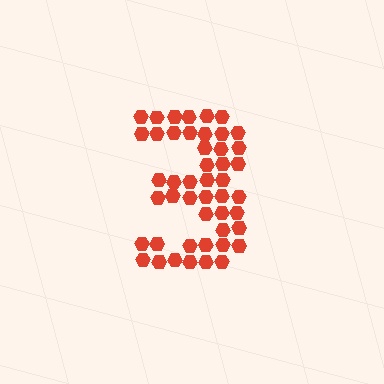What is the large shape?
The large shape is the digit 3.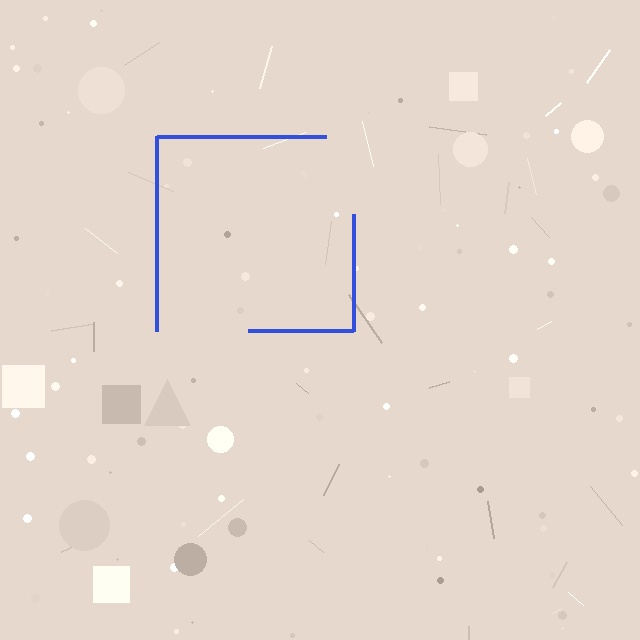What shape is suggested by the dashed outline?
The dashed outline suggests a square.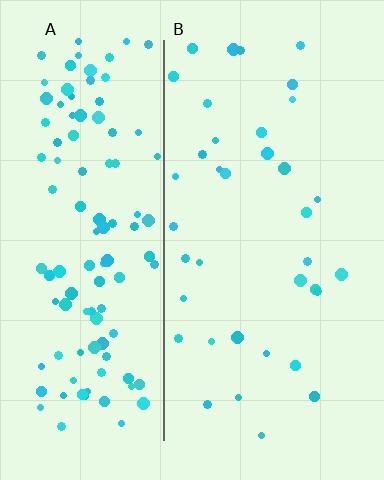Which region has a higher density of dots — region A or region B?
A (the left).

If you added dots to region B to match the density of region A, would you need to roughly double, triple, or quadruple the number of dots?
Approximately triple.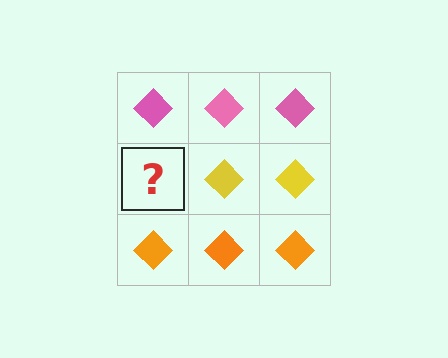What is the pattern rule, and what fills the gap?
The rule is that each row has a consistent color. The gap should be filled with a yellow diamond.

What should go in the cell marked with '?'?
The missing cell should contain a yellow diamond.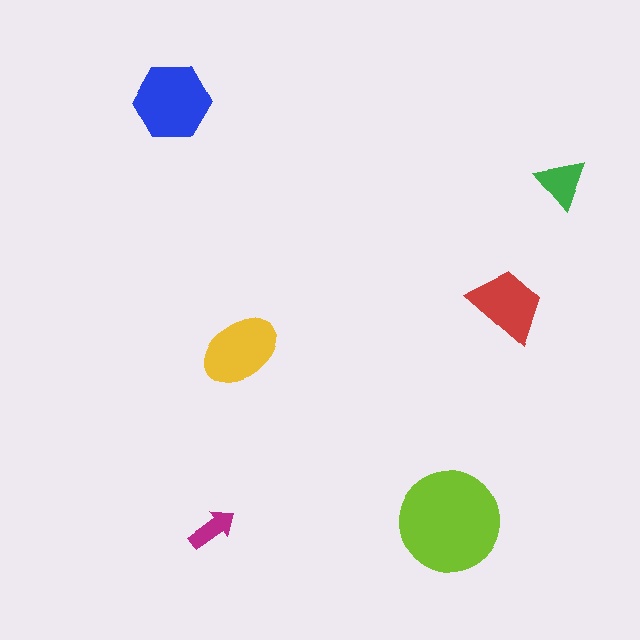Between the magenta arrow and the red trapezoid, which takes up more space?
The red trapezoid.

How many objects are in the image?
There are 6 objects in the image.